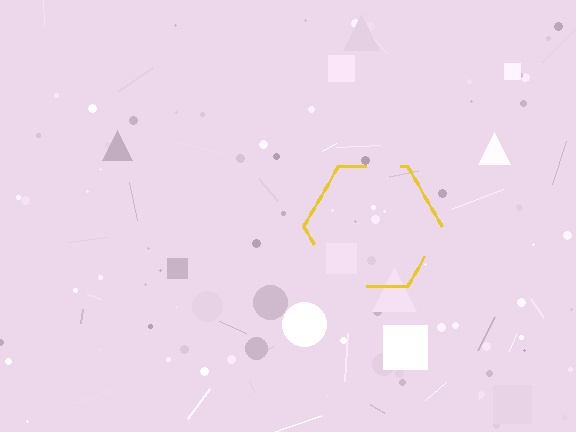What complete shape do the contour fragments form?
The contour fragments form a hexagon.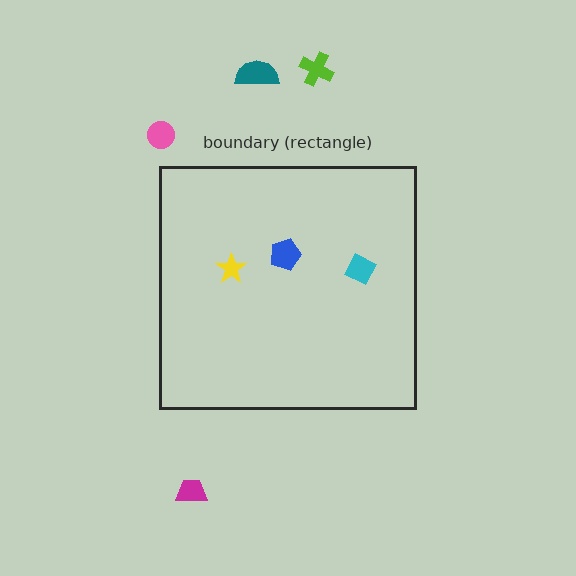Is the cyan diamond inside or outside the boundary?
Inside.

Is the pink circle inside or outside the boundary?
Outside.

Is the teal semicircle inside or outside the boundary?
Outside.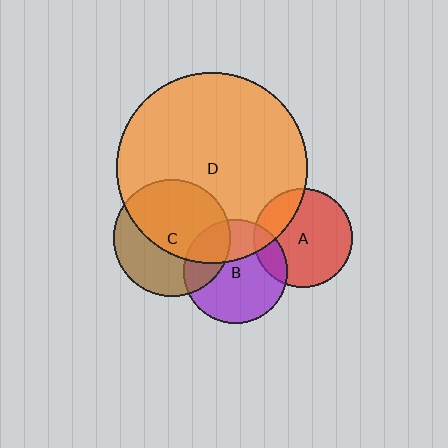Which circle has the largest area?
Circle D (orange).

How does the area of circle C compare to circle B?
Approximately 1.3 times.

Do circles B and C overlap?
Yes.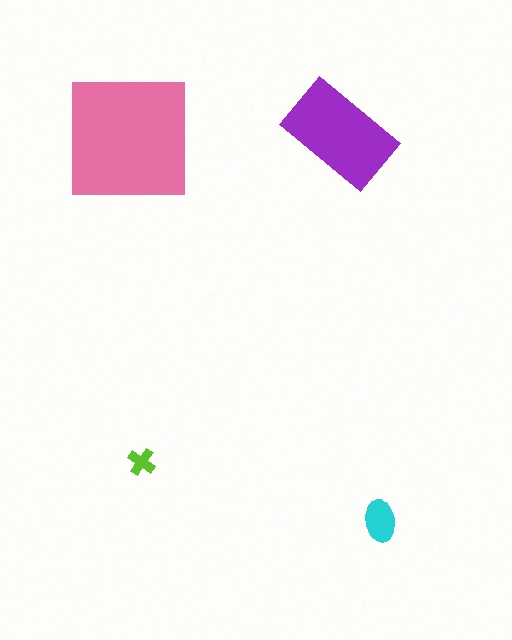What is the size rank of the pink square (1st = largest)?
1st.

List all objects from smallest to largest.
The lime cross, the cyan ellipse, the purple rectangle, the pink square.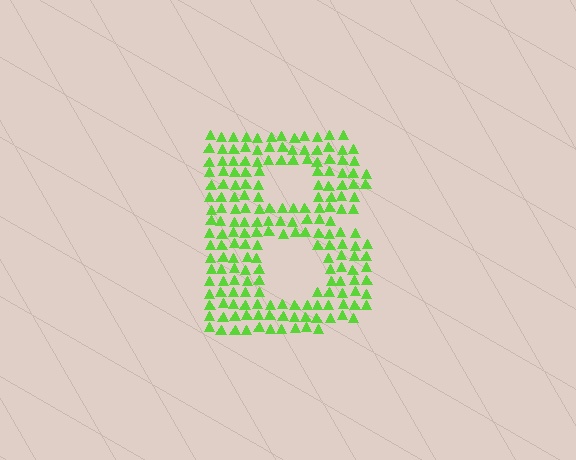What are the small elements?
The small elements are triangles.